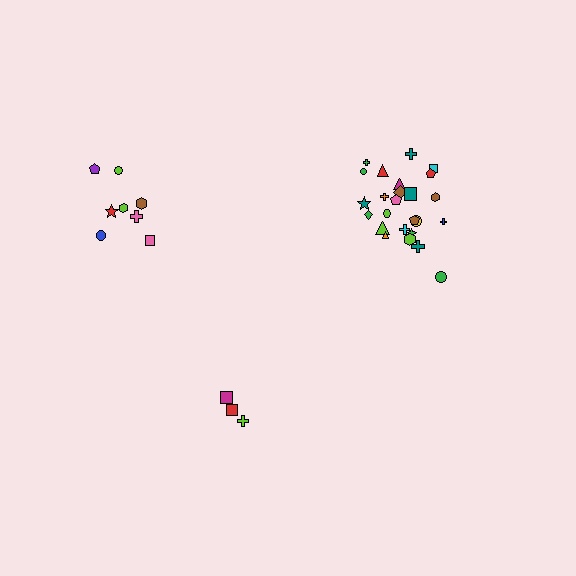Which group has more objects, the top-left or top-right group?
The top-right group.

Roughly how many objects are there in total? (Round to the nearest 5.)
Roughly 35 objects in total.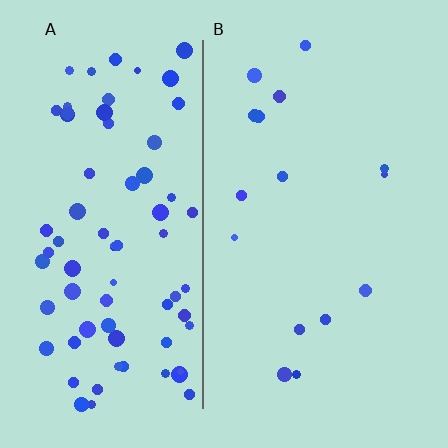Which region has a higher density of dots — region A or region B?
A (the left).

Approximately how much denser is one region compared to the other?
Approximately 4.9× — region A over region B.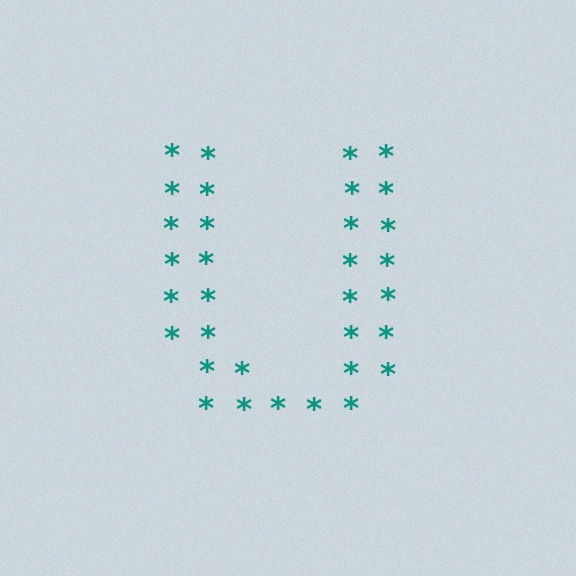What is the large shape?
The large shape is the letter U.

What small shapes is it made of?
It is made of small asterisks.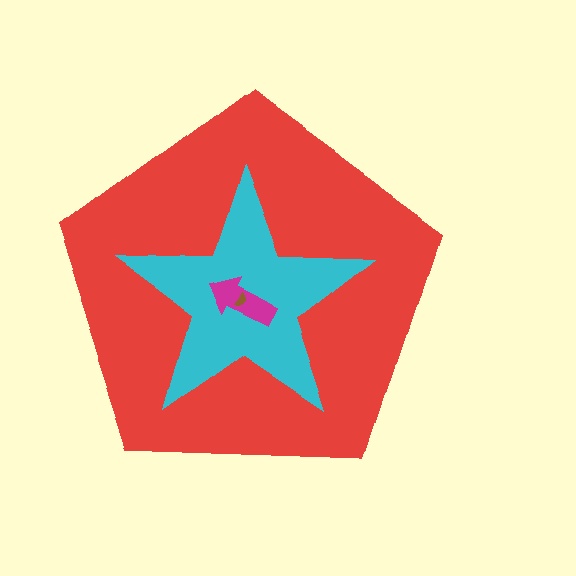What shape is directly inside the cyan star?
The magenta arrow.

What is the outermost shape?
The red pentagon.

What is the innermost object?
The brown semicircle.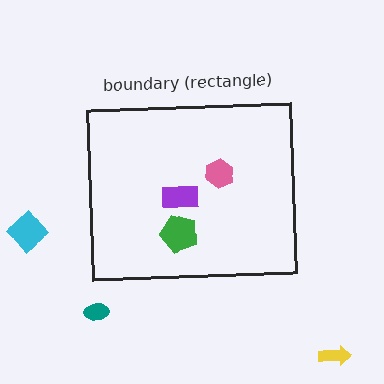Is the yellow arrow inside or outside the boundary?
Outside.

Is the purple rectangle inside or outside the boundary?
Inside.